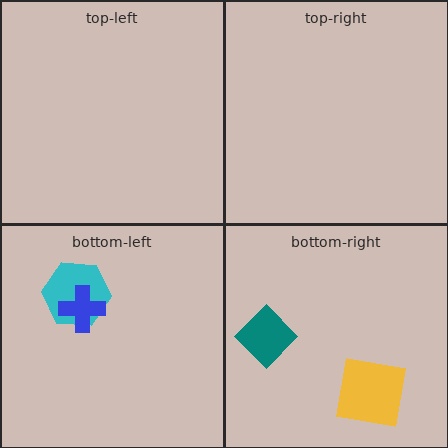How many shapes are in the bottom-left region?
2.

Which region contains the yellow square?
The bottom-right region.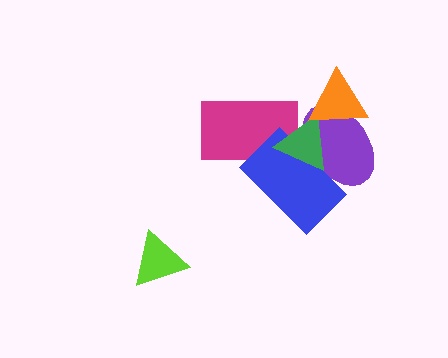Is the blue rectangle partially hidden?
Yes, it is partially covered by another shape.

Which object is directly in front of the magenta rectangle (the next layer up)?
The blue rectangle is directly in front of the magenta rectangle.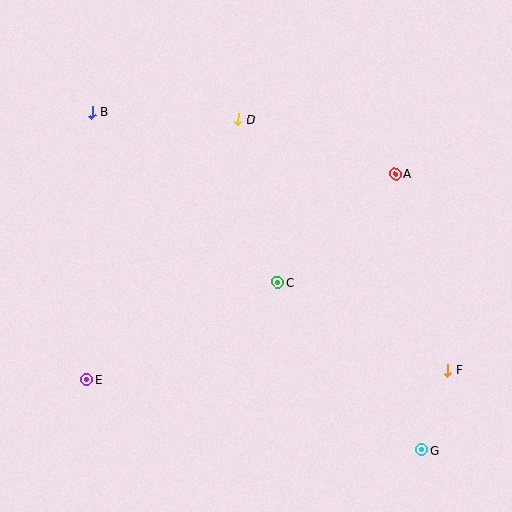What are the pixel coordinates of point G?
Point G is at (422, 450).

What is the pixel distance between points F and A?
The distance between F and A is 204 pixels.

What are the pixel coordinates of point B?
Point B is at (92, 112).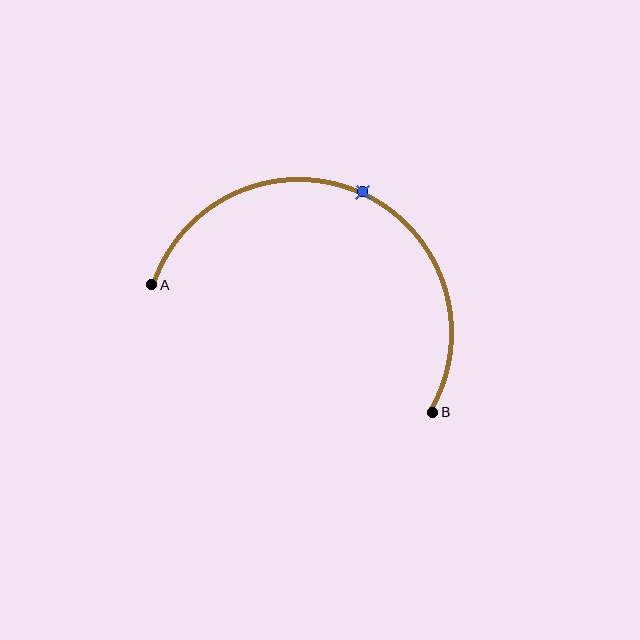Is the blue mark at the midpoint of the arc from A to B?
Yes. The blue mark lies on the arc at equal arc-length from both A and B — it is the arc midpoint.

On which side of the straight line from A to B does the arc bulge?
The arc bulges above the straight line connecting A and B.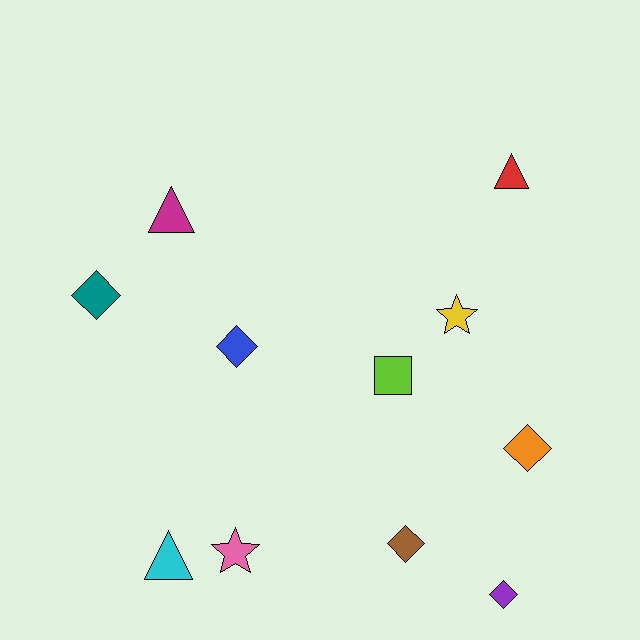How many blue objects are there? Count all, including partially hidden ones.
There is 1 blue object.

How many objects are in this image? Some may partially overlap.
There are 11 objects.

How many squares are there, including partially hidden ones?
There is 1 square.